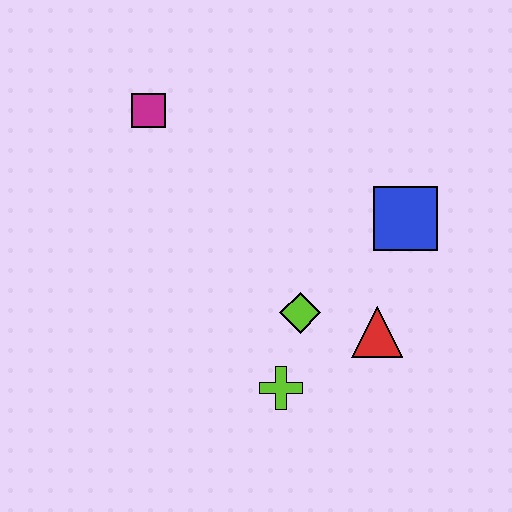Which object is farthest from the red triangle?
The magenta square is farthest from the red triangle.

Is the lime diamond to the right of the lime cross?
Yes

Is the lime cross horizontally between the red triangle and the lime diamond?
No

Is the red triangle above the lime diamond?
No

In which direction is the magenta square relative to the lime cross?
The magenta square is above the lime cross.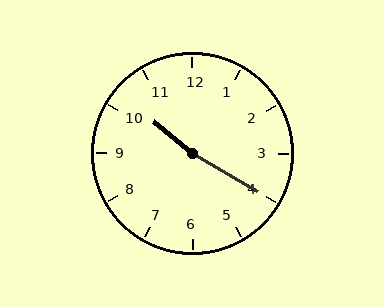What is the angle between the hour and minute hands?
Approximately 170 degrees.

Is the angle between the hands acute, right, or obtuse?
It is obtuse.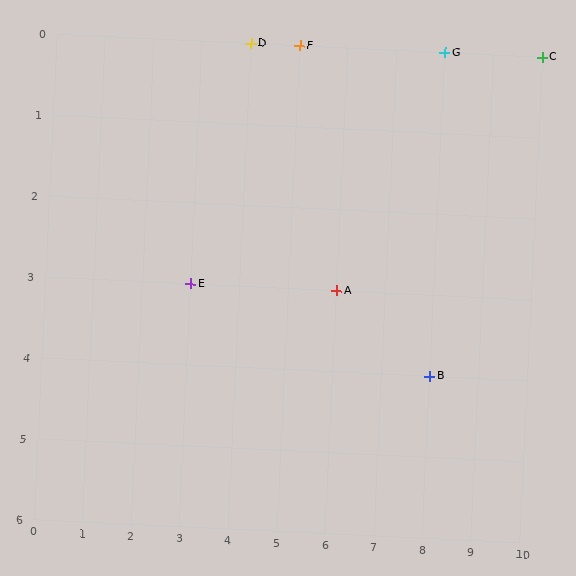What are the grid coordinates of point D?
Point D is at grid coordinates (4, 0).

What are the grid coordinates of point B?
Point B is at grid coordinates (8, 4).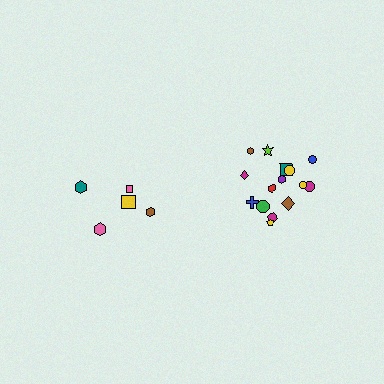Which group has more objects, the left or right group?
The right group.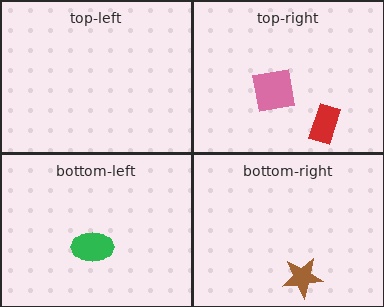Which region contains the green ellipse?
The bottom-left region.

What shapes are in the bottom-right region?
The brown star.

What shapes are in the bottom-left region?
The green ellipse.